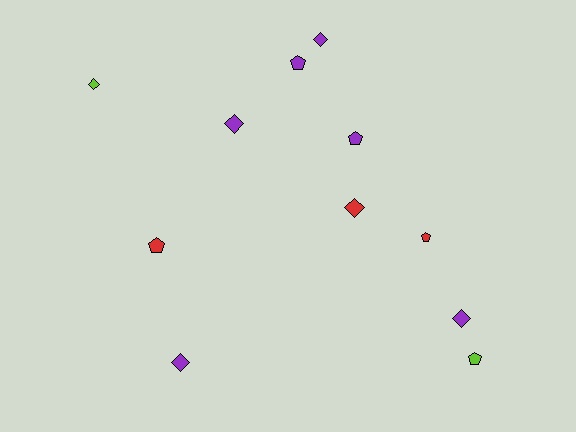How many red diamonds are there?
There is 1 red diamond.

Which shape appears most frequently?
Diamond, with 6 objects.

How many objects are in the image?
There are 11 objects.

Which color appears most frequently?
Purple, with 6 objects.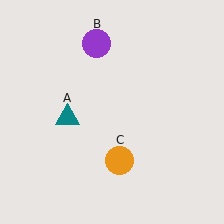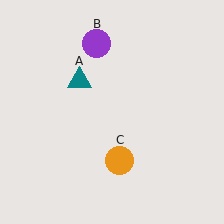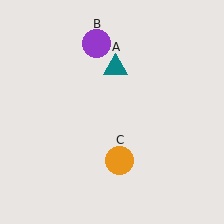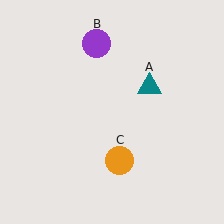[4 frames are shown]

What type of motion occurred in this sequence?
The teal triangle (object A) rotated clockwise around the center of the scene.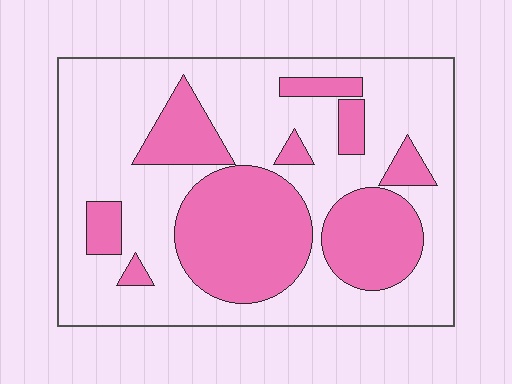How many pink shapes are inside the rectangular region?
9.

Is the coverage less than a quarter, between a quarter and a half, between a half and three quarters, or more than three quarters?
Between a quarter and a half.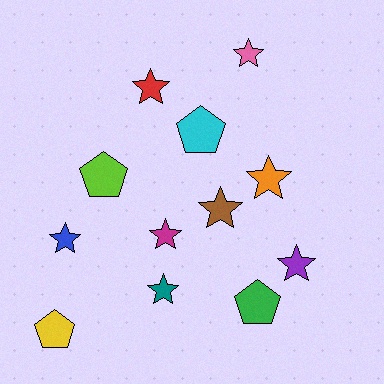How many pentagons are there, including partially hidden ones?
There are 4 pentagons.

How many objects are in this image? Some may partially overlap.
There are 12 objects.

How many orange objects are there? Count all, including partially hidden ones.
There is 1 orange object.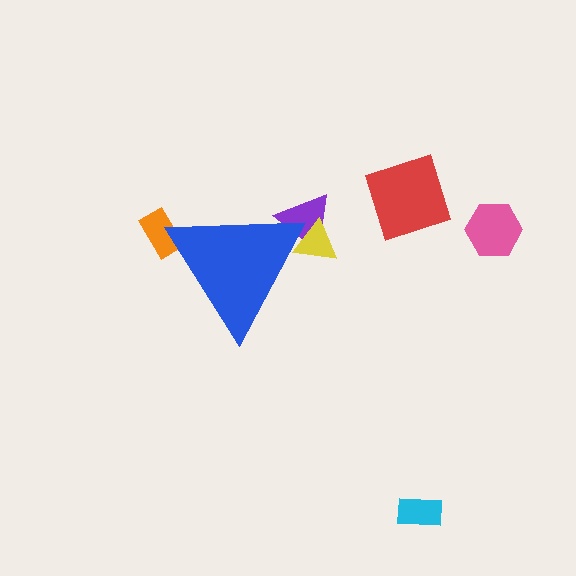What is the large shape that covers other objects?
A blue triangle.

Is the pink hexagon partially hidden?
No, the pink hexagon is fully visible.